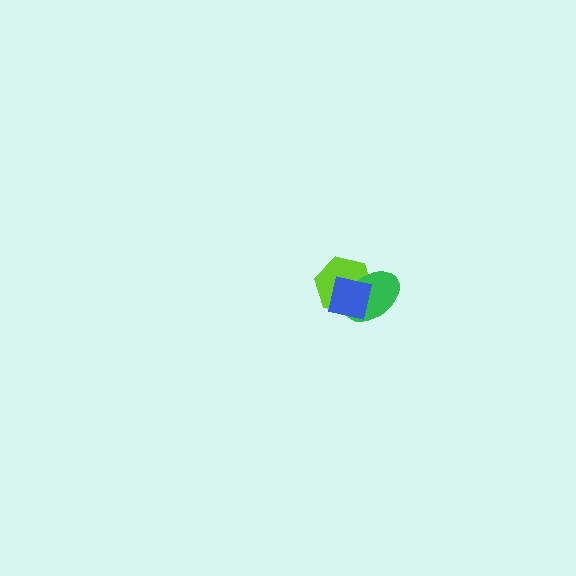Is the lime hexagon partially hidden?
Yes, it is partially covered by another shape.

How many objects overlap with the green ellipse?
2 objects overlap with the green ellipse.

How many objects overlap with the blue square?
2 objects overlap with the blue square.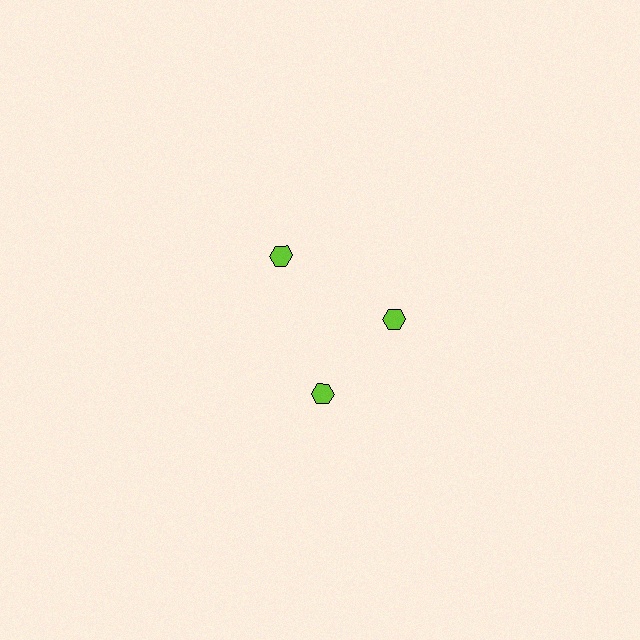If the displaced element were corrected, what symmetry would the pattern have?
It would have 3-fold rotational symmetry — the pattern would map onto itself every 120 degrees.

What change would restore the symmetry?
The symmetry would be restored by rotating it back into even spacing with its neighbors so that all 3 hexagons sit at equal angles and equal distance from the center.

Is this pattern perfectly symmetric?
No. The 3 lime hexagons are arranged in a ring, but one element near the 7 o'clock position is rotated out of alignment along the ring, breaking the 3-fold rotational symmetry.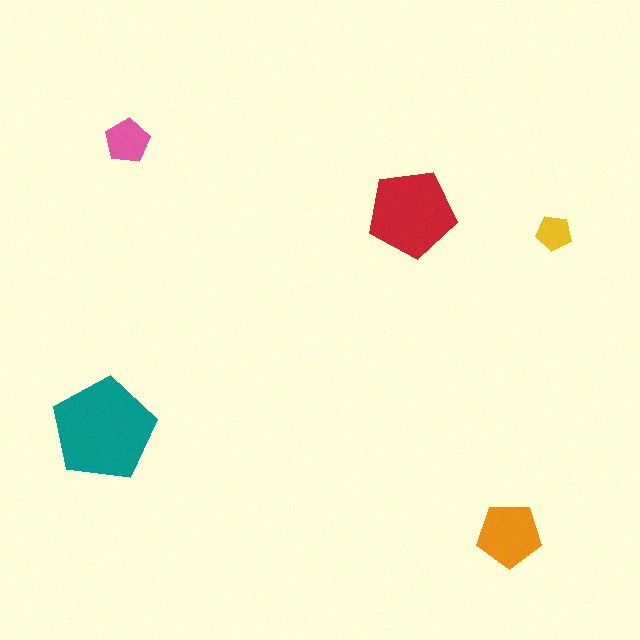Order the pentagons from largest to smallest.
the teal one, the red one, the orange one, the pink one, the yellow one.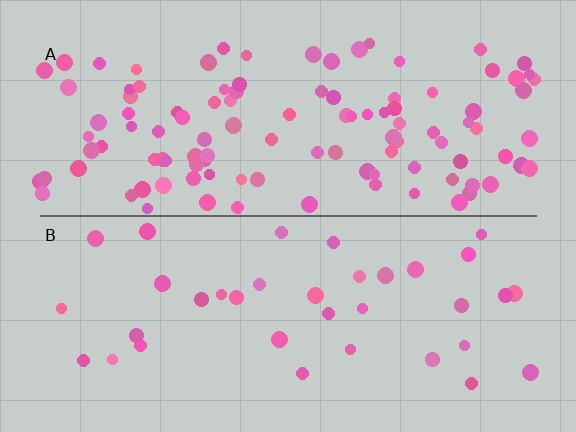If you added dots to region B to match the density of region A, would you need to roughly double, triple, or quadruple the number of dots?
Approximately triple.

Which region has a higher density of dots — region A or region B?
A (the top).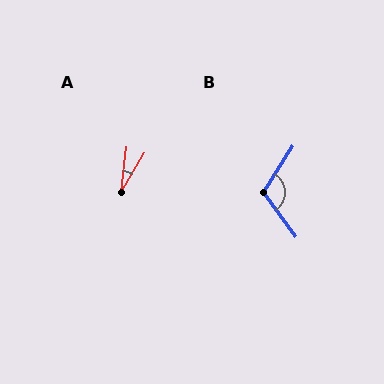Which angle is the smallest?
A, at approximately 24 degrees.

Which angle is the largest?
B, at approximately 112 degrees.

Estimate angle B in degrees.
Approximately 112 degrees.